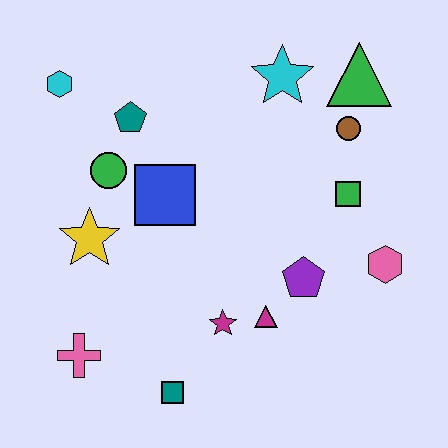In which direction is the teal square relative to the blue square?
The teal square is below the blue square.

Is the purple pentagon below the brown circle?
Yes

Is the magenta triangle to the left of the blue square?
No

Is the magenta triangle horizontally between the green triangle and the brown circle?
No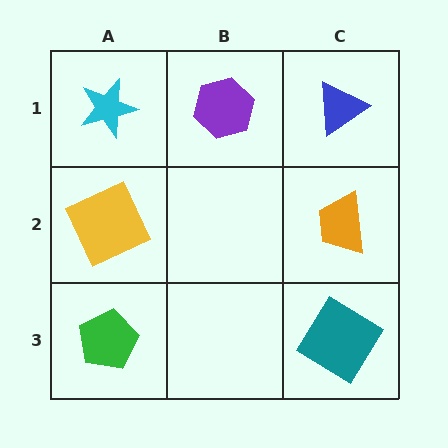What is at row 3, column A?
A green pentagon.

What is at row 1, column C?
A blue triangle.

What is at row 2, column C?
An orange trapezoid.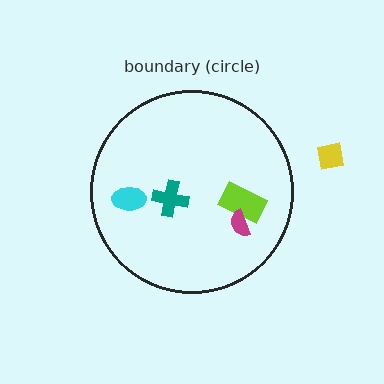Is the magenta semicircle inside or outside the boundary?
Inside.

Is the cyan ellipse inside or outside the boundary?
Inside.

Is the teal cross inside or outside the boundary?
Inside.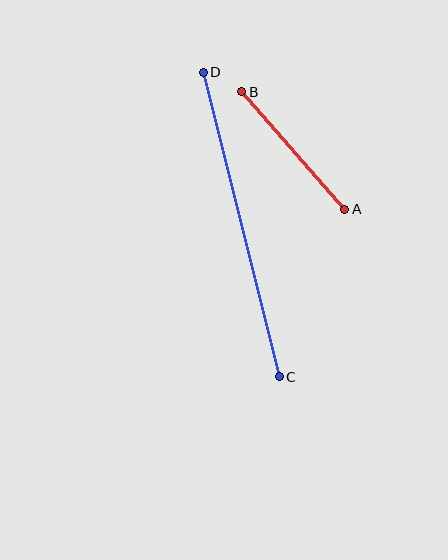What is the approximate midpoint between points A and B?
The midpoint is at approximately (293, 151) pixels.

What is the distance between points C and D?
The distance is approximately 314 pixels.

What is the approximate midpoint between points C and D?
The midpoint is at approximately (241, 224) pixels.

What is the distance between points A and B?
The distance is approximately 156 pixels.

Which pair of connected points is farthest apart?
Points C and D are farthest apart.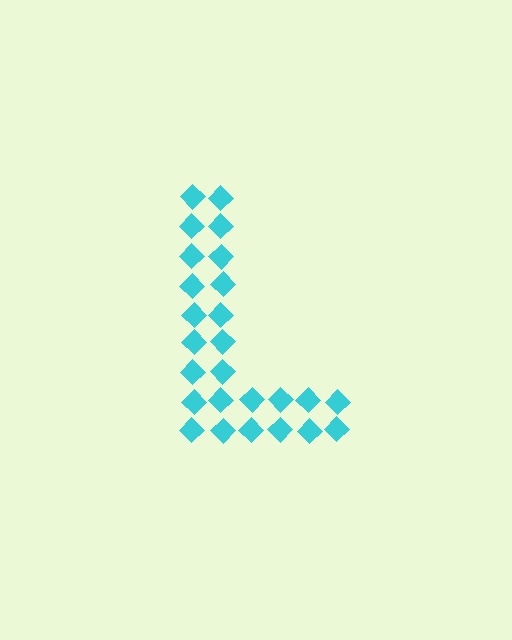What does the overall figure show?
The overall figure shows the letter L.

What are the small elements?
The small elements are diamonds.